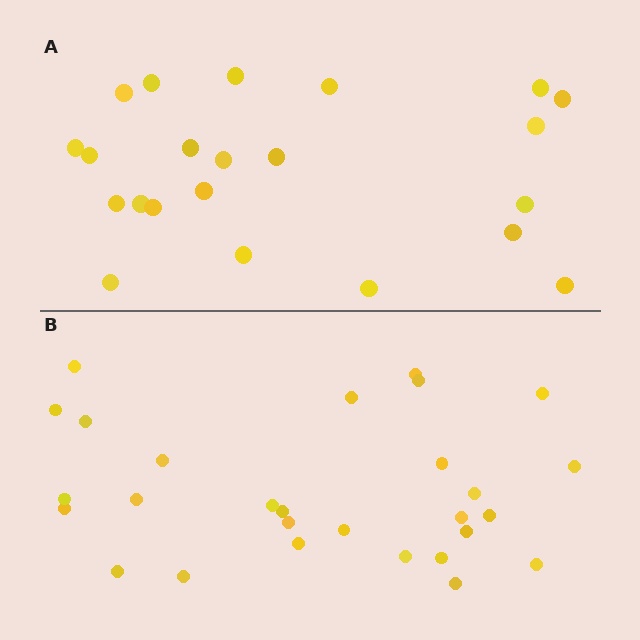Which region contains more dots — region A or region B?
Region B (the bottom region) has more dots.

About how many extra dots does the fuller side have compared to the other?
Region B has about 6 more dots than region A.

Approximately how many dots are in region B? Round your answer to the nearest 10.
About 30 dots. (The exact count is 28, which rounds to 30.)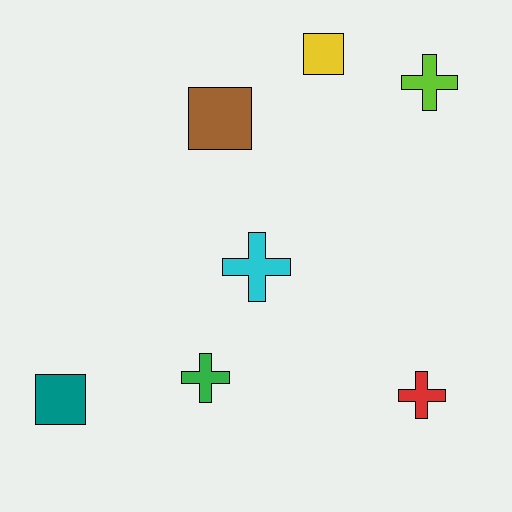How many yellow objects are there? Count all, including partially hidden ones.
There is 1 yellow object.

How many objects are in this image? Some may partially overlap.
There are 7 objects.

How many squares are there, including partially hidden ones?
There are 3 squares.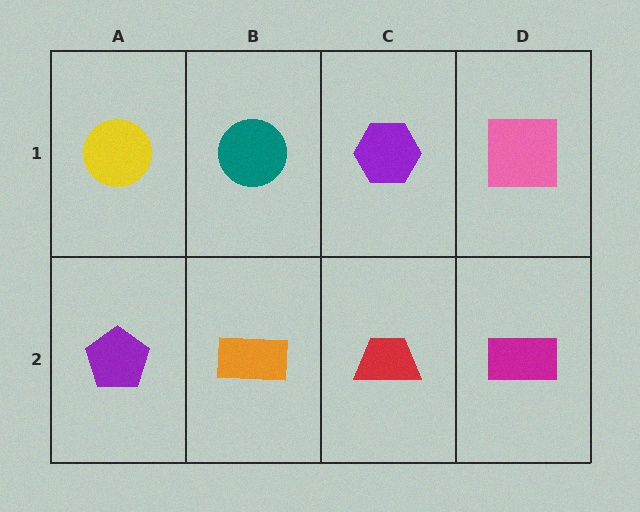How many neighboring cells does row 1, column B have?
3.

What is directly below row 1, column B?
An orange rectangle.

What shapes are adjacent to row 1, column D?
A magenta rectangle (row 2, column D), a purple hexagon (row 1, column C).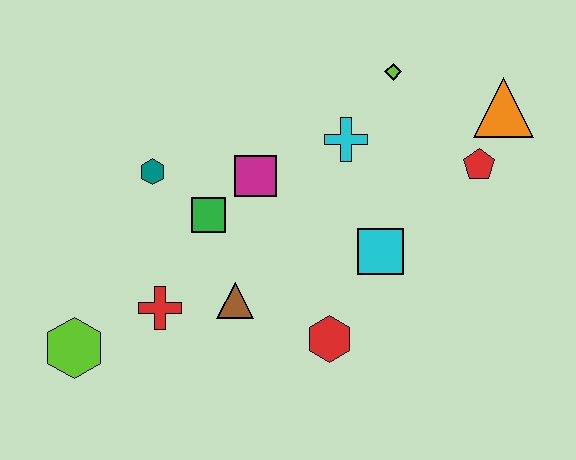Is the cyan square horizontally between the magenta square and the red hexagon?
No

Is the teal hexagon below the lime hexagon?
No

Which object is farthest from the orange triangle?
The lime hexagon is farthest from the orange triangle.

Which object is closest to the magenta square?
The green square is closest to the magenta square.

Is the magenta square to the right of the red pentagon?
No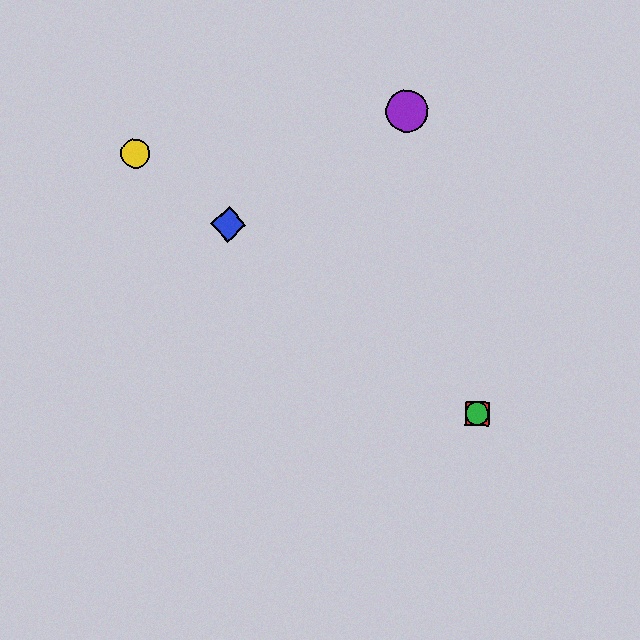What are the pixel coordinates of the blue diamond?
The blue diamond is at (228, 224).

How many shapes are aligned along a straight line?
4 shapes (the red square, the blue diamond, the green circle, the yellow circle) are aligned along a straight line.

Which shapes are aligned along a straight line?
The red square, the blue diamond, the green circle, the yellow circle are aligned along a straight line.